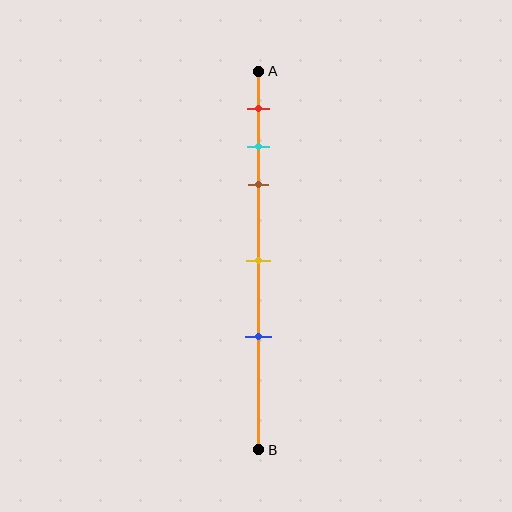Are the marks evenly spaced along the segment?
No, the marks are not evenly spaced.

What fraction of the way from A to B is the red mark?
The red mark is approximately 10% (0.1) of the way from A to B.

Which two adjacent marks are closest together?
The cyan and brown marks are the closest adjacent pair.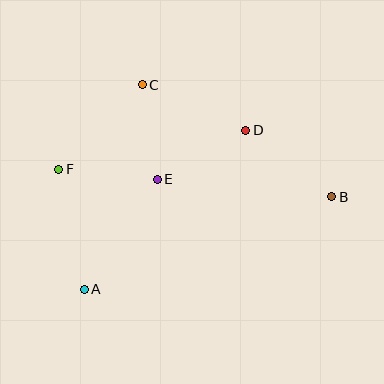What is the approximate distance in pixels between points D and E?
The distance between D and E is approximately 101 pixels.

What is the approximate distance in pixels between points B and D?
The distance between B and D is approximately 109 pixels.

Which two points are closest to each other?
Points C and E are closest to each other.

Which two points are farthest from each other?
Points B and F are farthest from each other.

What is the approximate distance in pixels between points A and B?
The distance between A and B is approximately 264 pixels.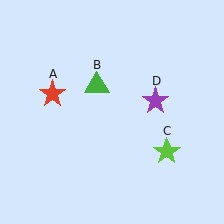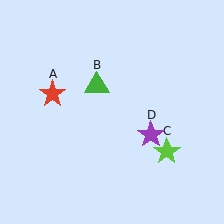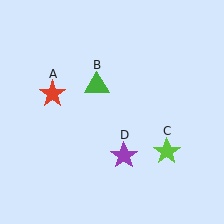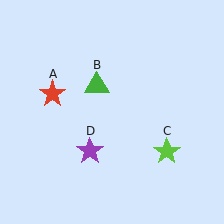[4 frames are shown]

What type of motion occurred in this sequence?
The purple star (object D) rotated clockwise around the center of the scene.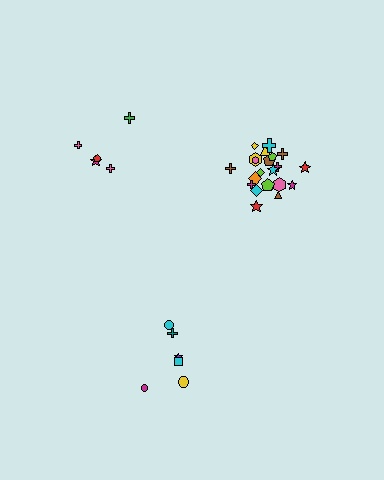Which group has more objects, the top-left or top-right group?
The top-right group.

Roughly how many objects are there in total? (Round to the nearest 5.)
Roughly 35 objects in total.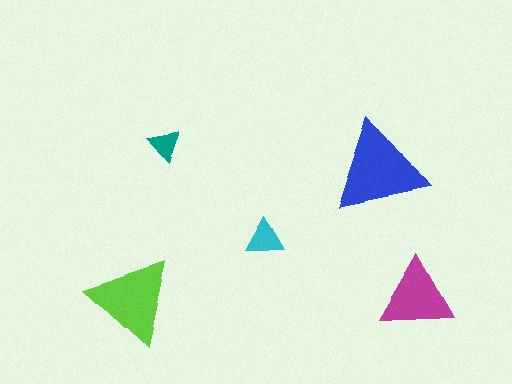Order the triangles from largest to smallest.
the blue one, the lime one, the magenta one, the cyan one, the teal one.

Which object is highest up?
The teal triangle is topmost.